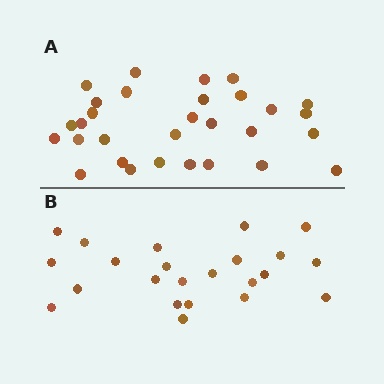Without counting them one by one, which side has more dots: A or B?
Region A (the top region) has more dots.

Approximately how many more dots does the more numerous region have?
Region A has roughly 8 or so more dots than region B.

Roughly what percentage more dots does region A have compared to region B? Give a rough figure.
About 30% more.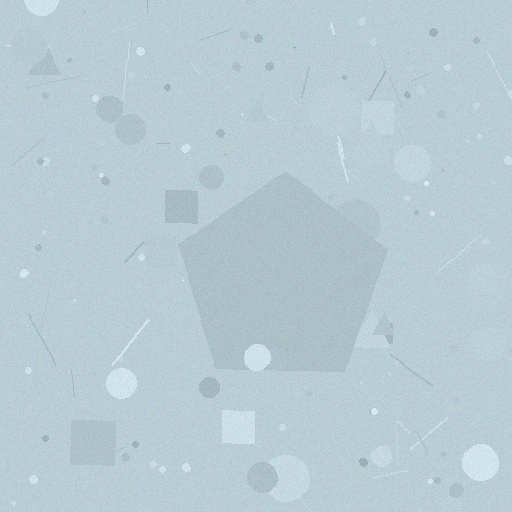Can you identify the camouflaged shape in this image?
The camouflaged shape is a pentagon.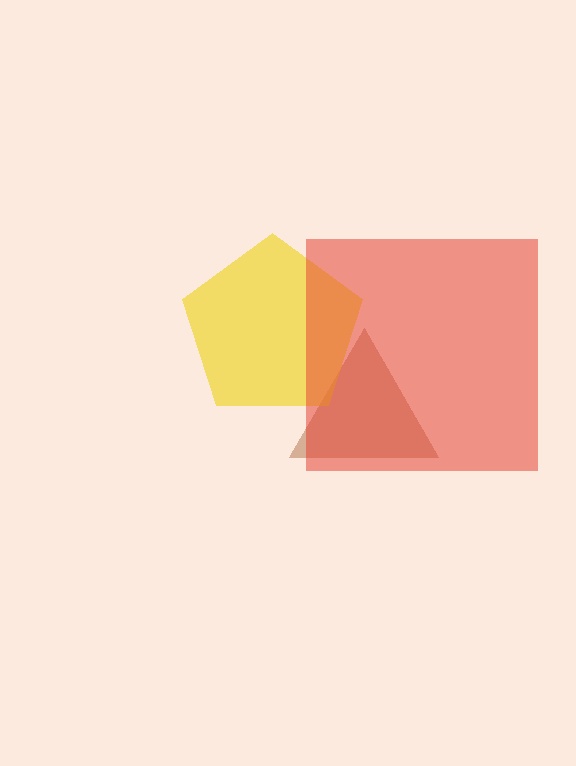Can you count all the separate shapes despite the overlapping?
Yes, there are 3 separate shapes.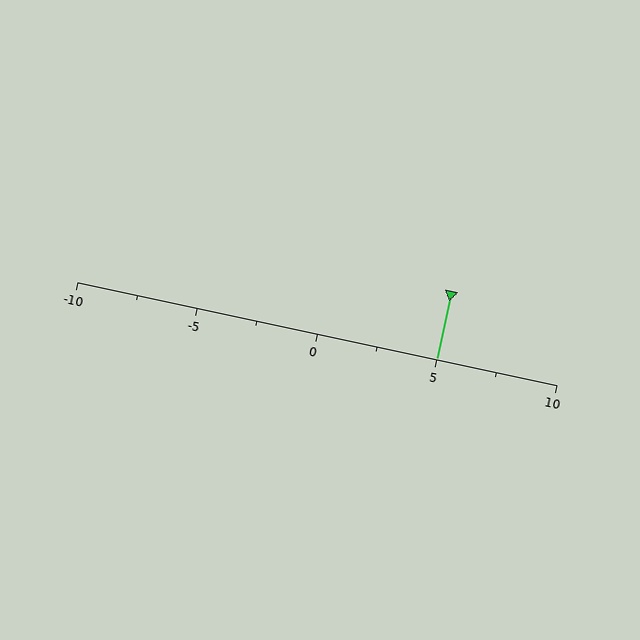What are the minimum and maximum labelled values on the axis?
The axis runs from -10 to 10.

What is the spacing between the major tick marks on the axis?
The major ticks are spaced 5 apart.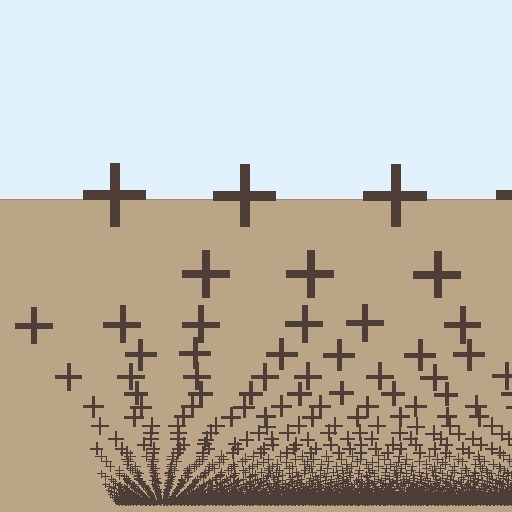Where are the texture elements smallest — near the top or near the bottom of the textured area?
Near the bottom.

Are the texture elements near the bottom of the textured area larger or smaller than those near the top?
Smaller. The gradient is inverted — elements near the bottom are smaller and denser.